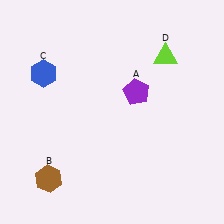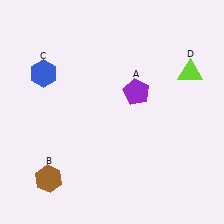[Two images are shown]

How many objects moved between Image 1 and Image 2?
1 object moved between the two images.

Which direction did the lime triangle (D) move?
The lime triangle (D) moved right.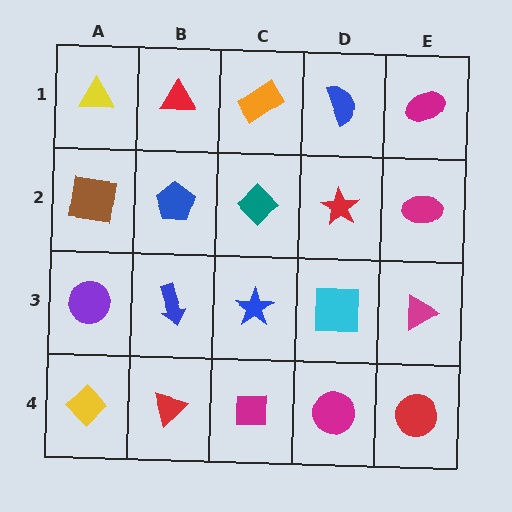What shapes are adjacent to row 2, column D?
A blue semicircle (row 1, column D), a cyan square (row 3, column D), a teal diamond (row 2, column C), a magenta ellipse (row 2, column E).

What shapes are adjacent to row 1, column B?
A blue pentagon (row 2, column B), a yellow triangle (row 1, column A), an orange rectangle (row 1, column C).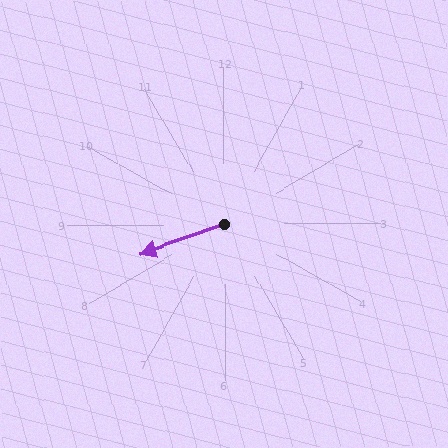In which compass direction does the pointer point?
West.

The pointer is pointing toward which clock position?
Roughly 8 o'clock.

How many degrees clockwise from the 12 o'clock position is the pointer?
Approximately 251 degrees.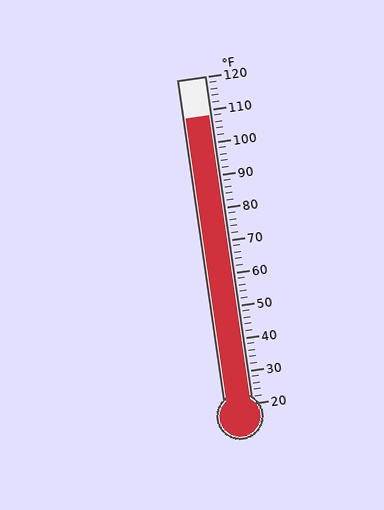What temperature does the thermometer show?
The thermometer shows approximately 108°F.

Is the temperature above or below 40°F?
The temperature is above 40°F.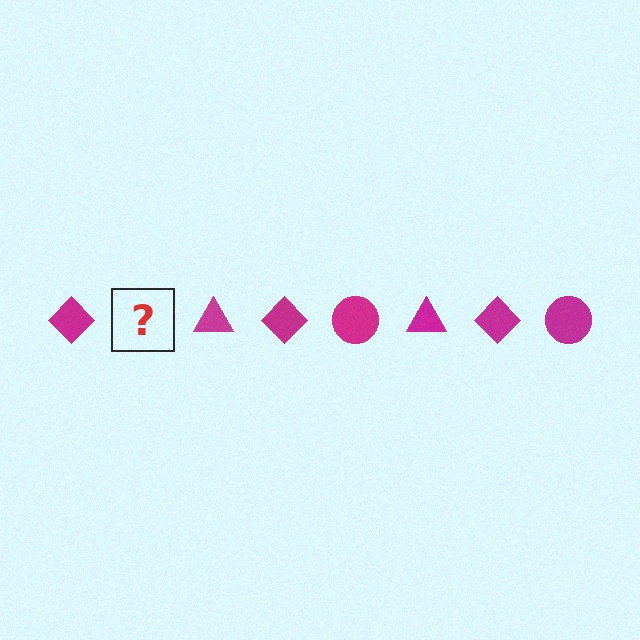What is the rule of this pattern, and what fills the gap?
The rule is that the pattern cycles through diamond, circle, triangle shapes in magenta. The gap should be filled with a magenta circle.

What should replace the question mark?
The question mark should be replaced with a magenta circle.